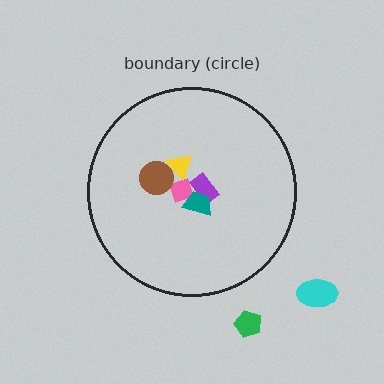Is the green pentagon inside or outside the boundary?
Outside.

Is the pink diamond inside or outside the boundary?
Inside.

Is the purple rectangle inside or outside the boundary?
Inside.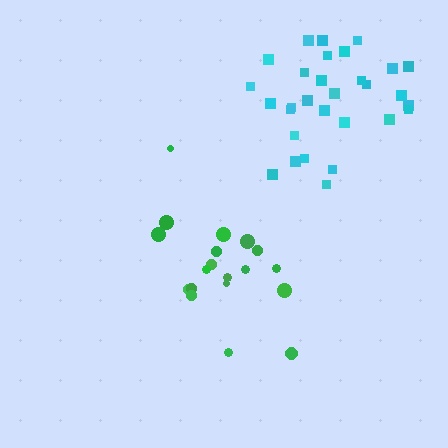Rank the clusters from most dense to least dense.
cyan, green.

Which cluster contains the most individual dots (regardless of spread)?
Cyan (30).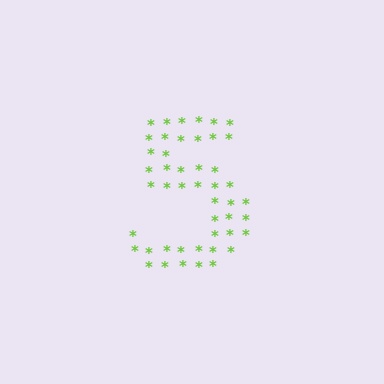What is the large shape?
The large shape is the digit 5.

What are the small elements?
The small elements are asterisks.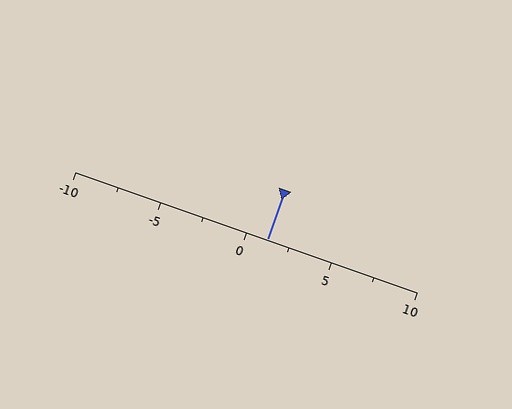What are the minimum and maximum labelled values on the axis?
The axis runs from -10 to 10.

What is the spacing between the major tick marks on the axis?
The major ticks are spaced 5 apart.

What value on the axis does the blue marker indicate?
The marker indicates approximately 1.2.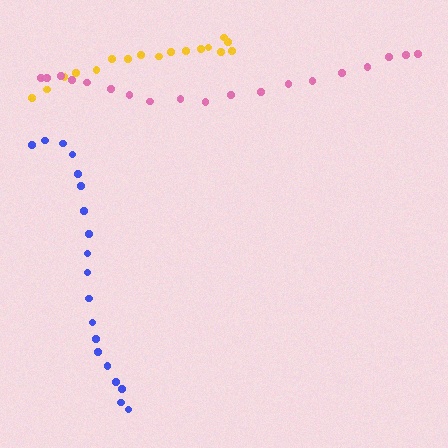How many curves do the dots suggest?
There are 3 distinct paths.